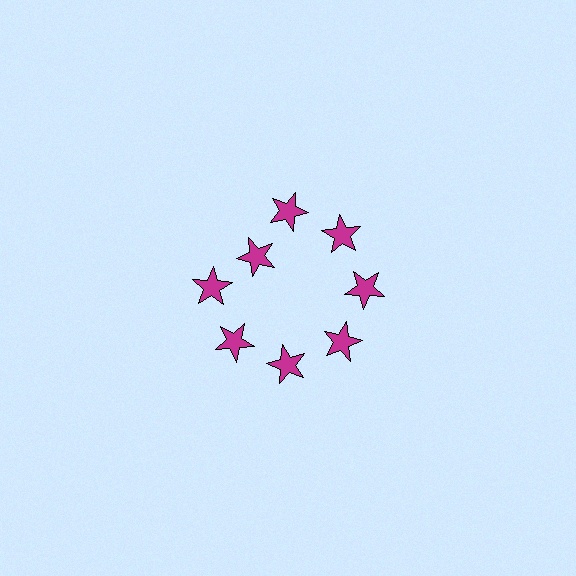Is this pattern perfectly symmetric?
No. The 8 magenta stars are arranged in a ring, but one element near the 10 o'clock position is pulled inward toward the center, breaking the 8-fold rotational symmetry.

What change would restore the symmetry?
The symmetry would be restored by moving it outward, back onto the ring so that all 8 stars sit at equal angles and equal distance from the center.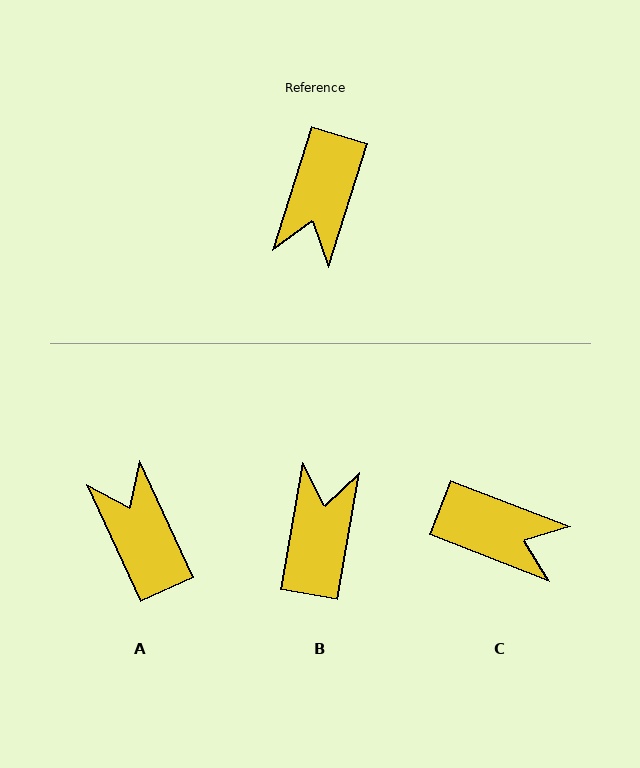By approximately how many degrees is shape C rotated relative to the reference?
Approximately 86 degrees counter-clockwise.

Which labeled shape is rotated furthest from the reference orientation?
B, about 172 degrees away.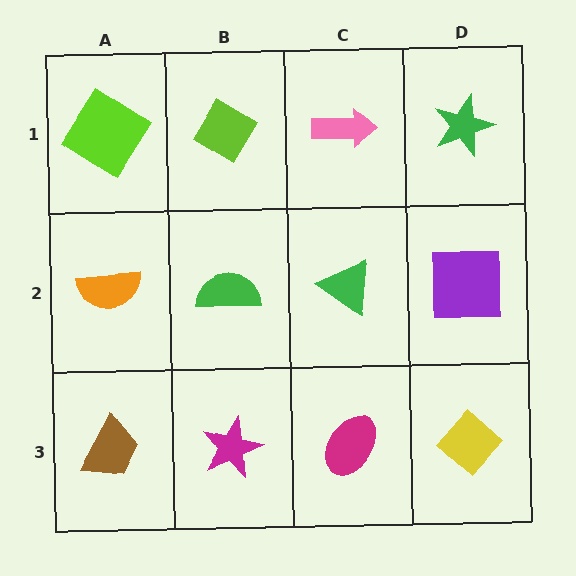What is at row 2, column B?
A green semicircle.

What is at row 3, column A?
A brown trapezoid.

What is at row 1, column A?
A lime diamond.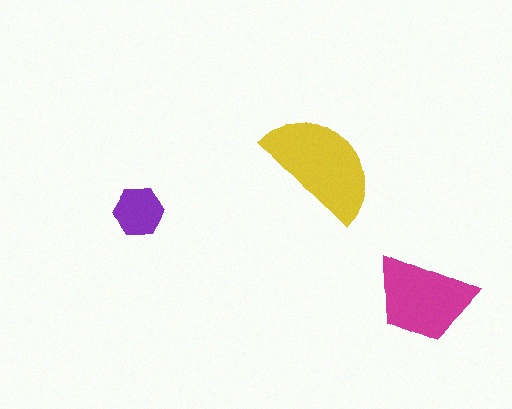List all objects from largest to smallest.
The yellow semicircle, the magenta trapezoid, the purple hexagon.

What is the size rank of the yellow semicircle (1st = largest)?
1st.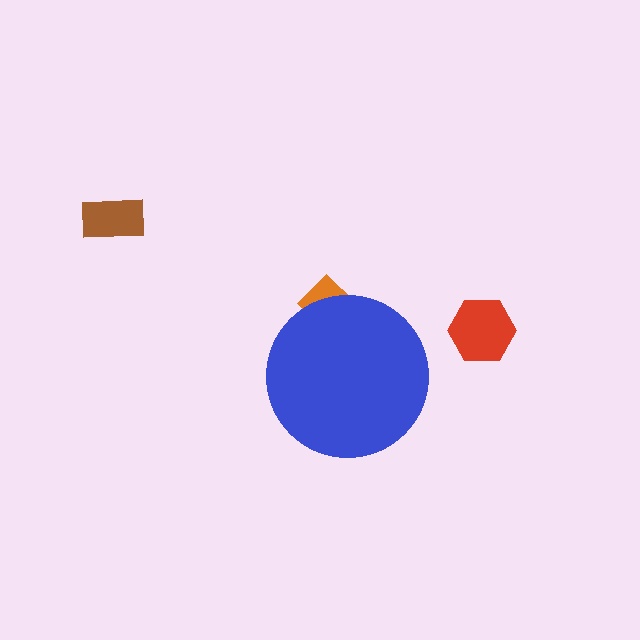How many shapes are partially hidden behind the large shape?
1 shape is partially hidden.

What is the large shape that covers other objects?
A blue circle.